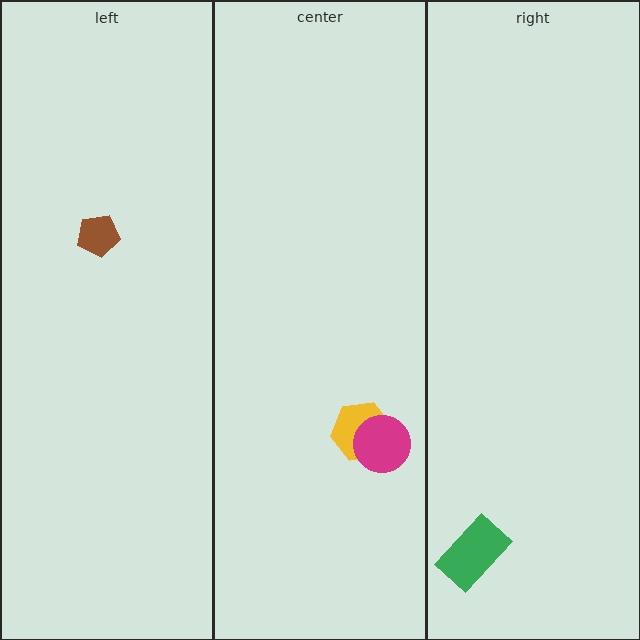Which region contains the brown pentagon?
The left region.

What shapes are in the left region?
The brown pentagon.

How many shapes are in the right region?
1.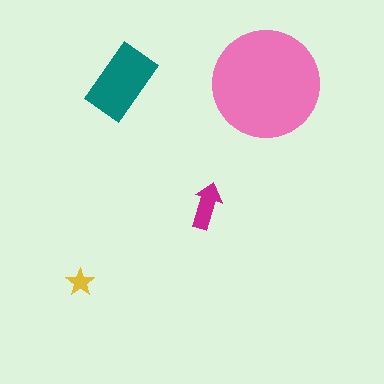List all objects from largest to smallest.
The pink circle, the teal rectangle, the magenta arrow, the yellow star.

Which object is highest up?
The teal rectangle is topmost.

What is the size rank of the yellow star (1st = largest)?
4th.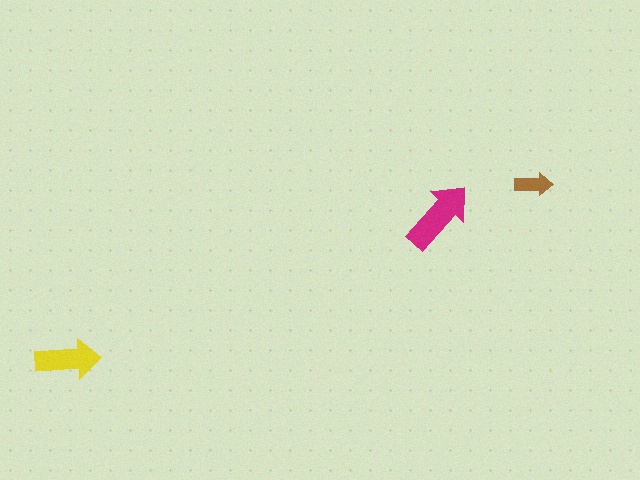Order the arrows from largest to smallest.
the magenta one, the yellow one, the brown one.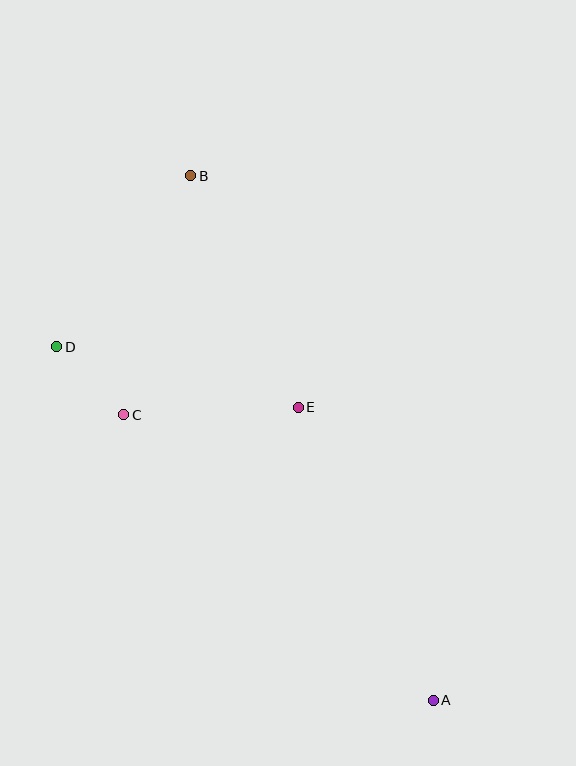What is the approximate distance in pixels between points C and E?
The distance between C and E is approximately 175 pixels.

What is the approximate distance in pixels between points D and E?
The distance between D and E is approximately 249 pixels.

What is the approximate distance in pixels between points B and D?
The distance between B and D is approximately 217 pixels.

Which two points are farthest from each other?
Points A and B are farthest from each other.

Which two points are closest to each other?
Points C and D are closest to each other.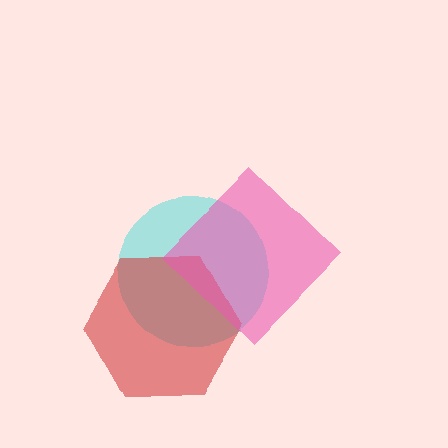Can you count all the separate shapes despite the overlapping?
Yes, there are 3 separate shapes.